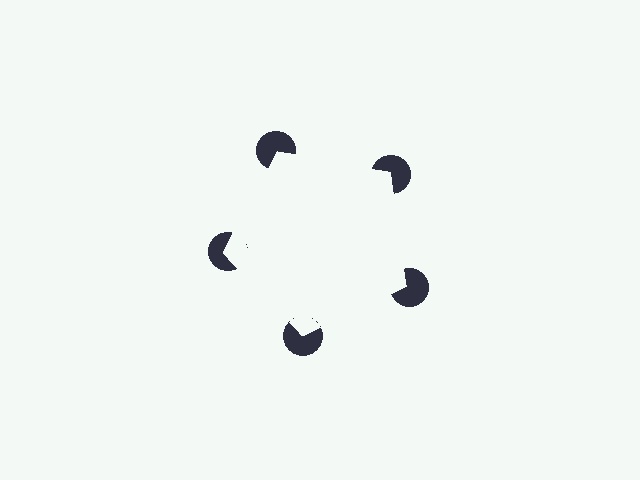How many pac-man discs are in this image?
There are 5 — one at each vertex of the illusory pentagon.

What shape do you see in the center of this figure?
An illusory pentagon — its edges are inferred from the aligned wedge cuts in the pac-man discs, not physically drawn.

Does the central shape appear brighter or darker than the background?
It typically appears slightly brighter than the background, even though no actual brightness change is drawn.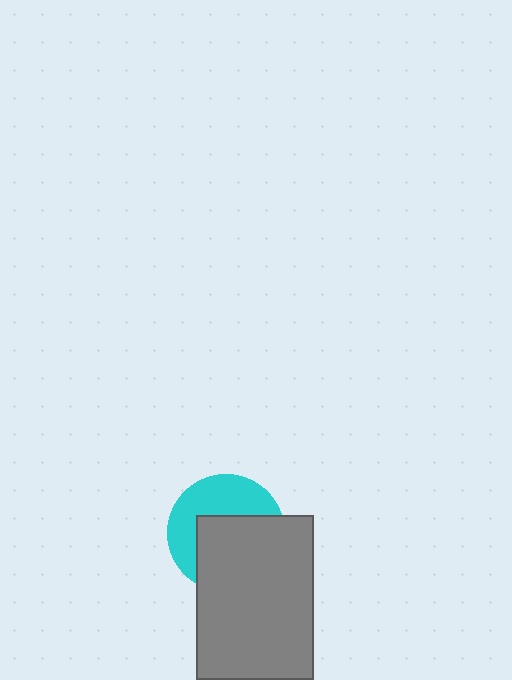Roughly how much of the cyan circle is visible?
About half of it is visible (roughly 45%).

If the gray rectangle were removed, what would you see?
You would see the complete cyan circle.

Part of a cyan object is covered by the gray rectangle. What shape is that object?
It is a circle.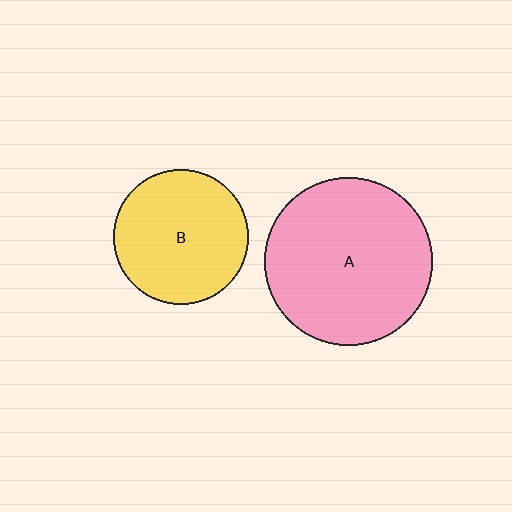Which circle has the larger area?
Circle A (pink).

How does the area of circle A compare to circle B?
Approximately 1.6 times.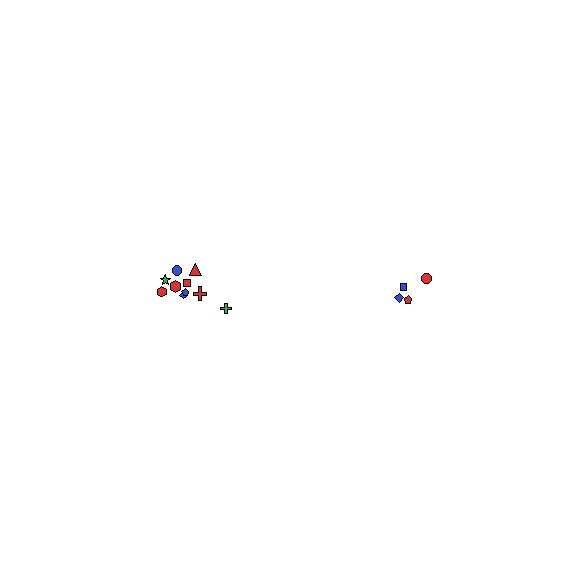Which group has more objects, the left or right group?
The left group.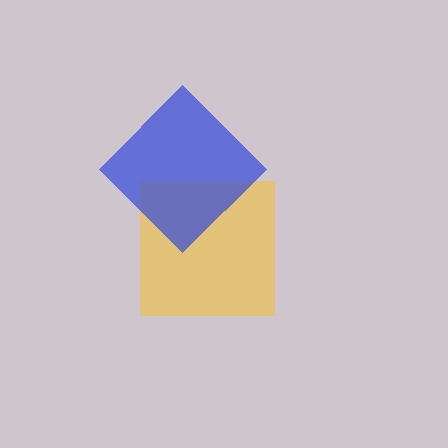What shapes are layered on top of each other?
The layered shapes are: a yellow square, a blue diamond.